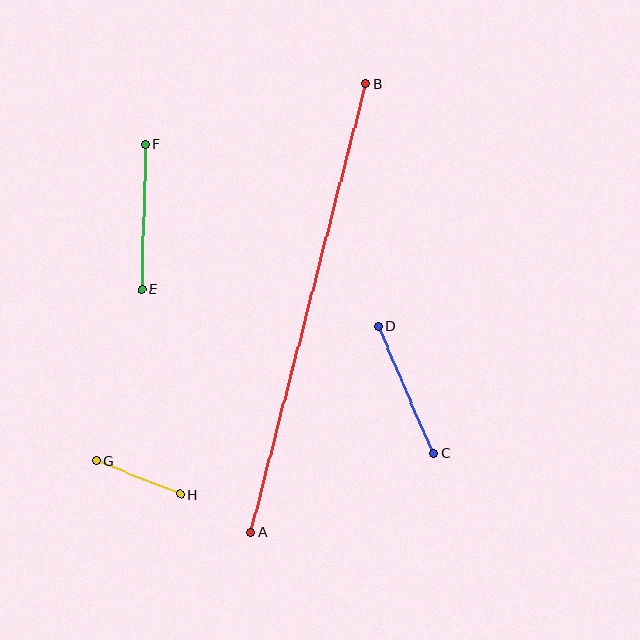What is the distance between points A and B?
The distance is approximately 463 pixels.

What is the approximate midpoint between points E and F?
The midpoint is at approximately (144, 217) pixels.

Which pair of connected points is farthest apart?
Points A and B are farthest apart.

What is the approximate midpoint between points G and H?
The midpoint is at approximately (138, 478) pixels.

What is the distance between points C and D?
The distance is approximately 138 pixels.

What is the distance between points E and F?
The distance is approximately 145 pixels.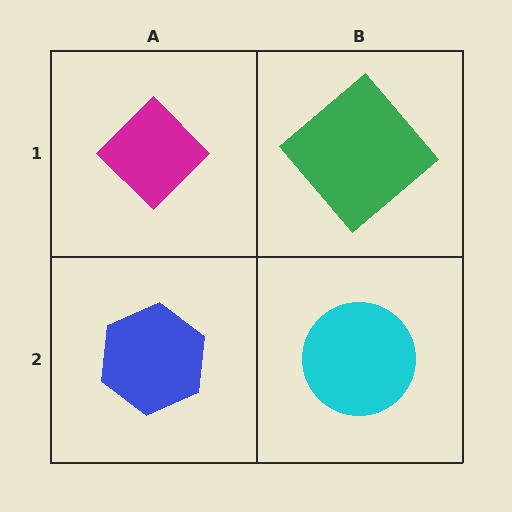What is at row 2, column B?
A cyan circle.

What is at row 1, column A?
A magenta diamond.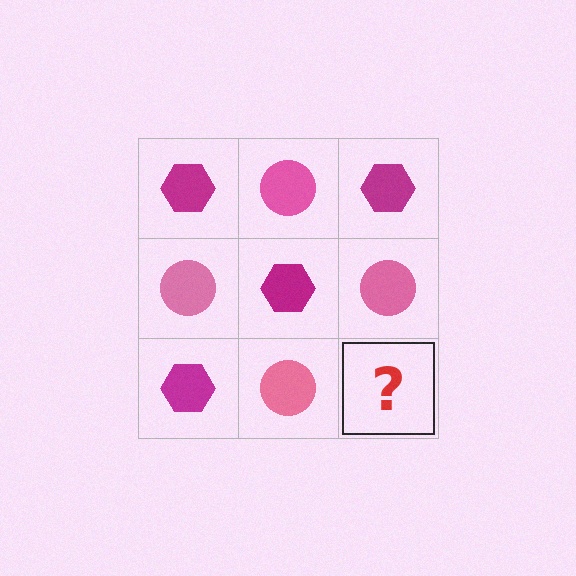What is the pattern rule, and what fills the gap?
The rule is that it alternates magenta hexagon and pink circle in a checkerboard pattern. The gap should be filled with a magenta hexagon.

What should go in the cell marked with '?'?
The missing cell should contain a magenta hexagon.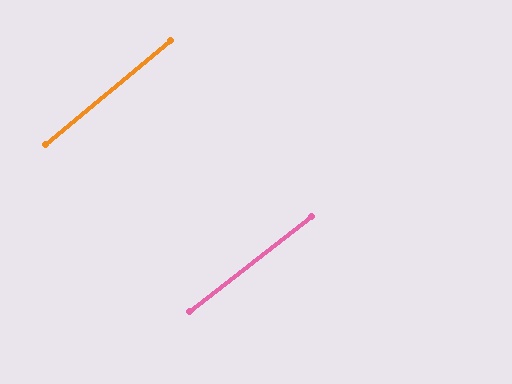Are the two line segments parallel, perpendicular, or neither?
Parallel — their directions differ by only 1.9°.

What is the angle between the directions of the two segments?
Approximately 2 degrees.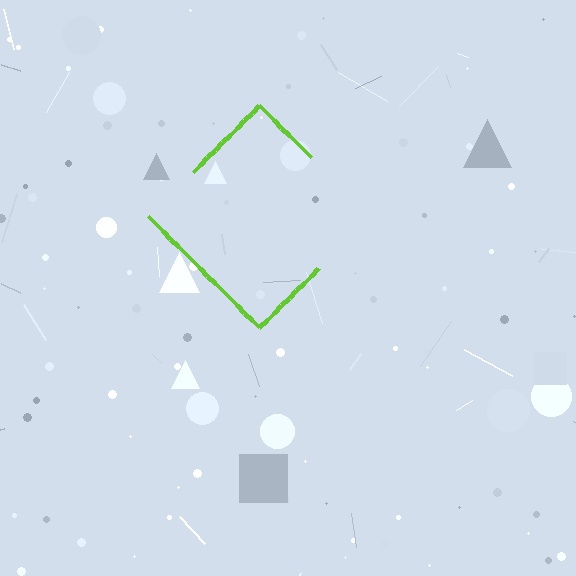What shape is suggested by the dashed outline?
The dashed outline suggests a diamond.